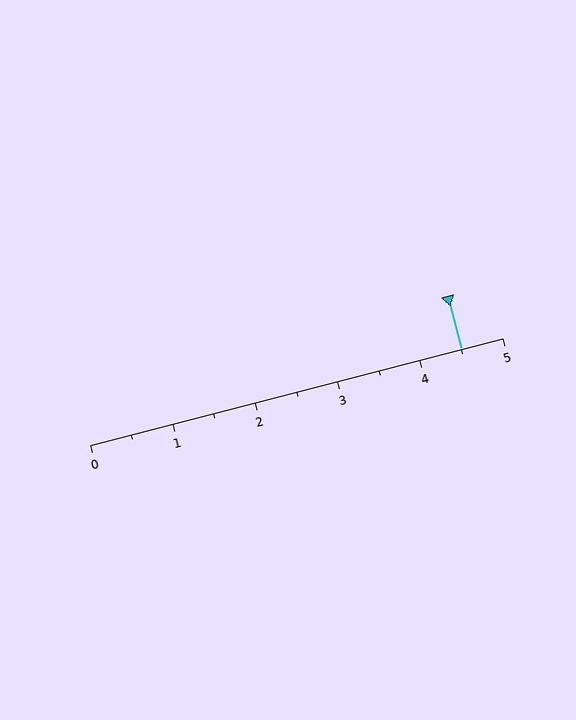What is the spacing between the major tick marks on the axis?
The major ticks are spaced 1 apart.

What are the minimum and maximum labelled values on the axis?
The axis runs from 0 to 5.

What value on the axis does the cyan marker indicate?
The marker indicates approximately 4.5.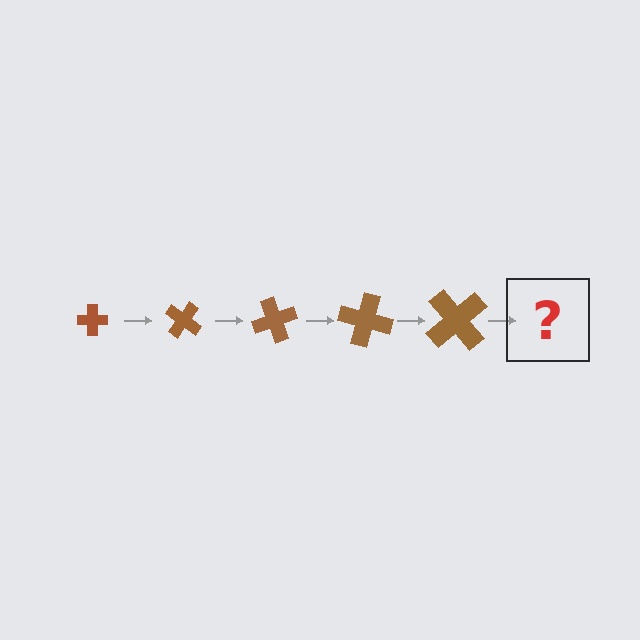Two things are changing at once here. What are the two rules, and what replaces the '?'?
The two rules are that the cross grows larger each step and it rotates 35 degrees each step. The '?' should be a cross, larger than the previous one and rotated 175 degrees from the start.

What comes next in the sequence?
The next element should be a cross, larger than the previous one and rotated 175 degrees from the start.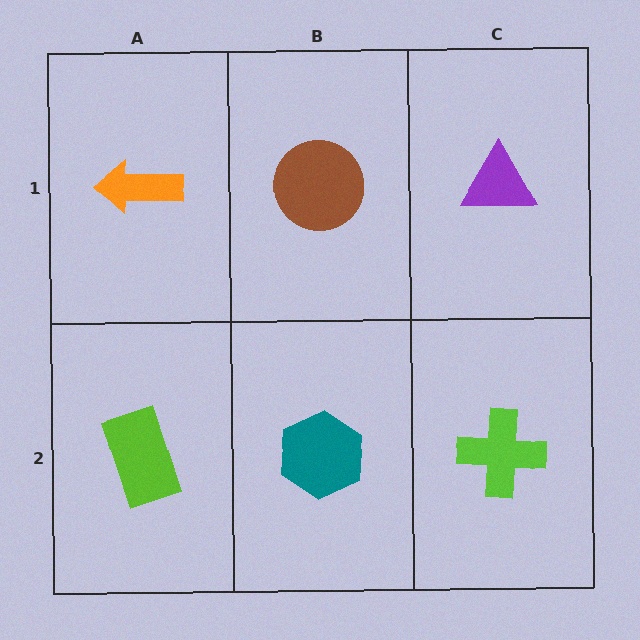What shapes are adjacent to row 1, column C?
A lime cross (row 2, column C), a brown circle (row 1, column B).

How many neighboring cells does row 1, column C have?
2.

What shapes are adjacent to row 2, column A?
An orange arrow (row 1, column A), a teal hexagon (row 2, column B).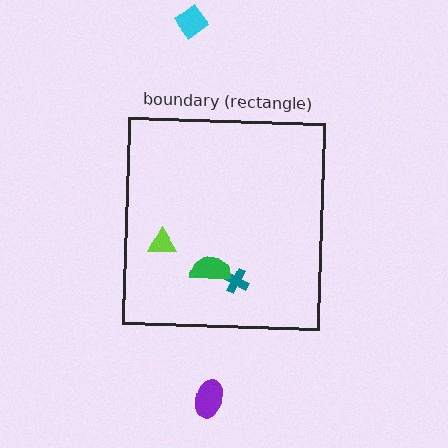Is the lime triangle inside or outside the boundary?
Inside.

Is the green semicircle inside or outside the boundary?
Inside.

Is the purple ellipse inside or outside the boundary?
Outside.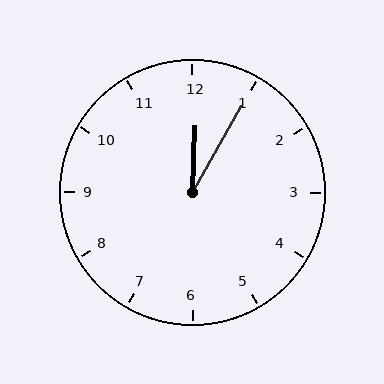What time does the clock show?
12:05.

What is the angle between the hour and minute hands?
Approximately 28 degrees.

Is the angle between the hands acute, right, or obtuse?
It is acute.